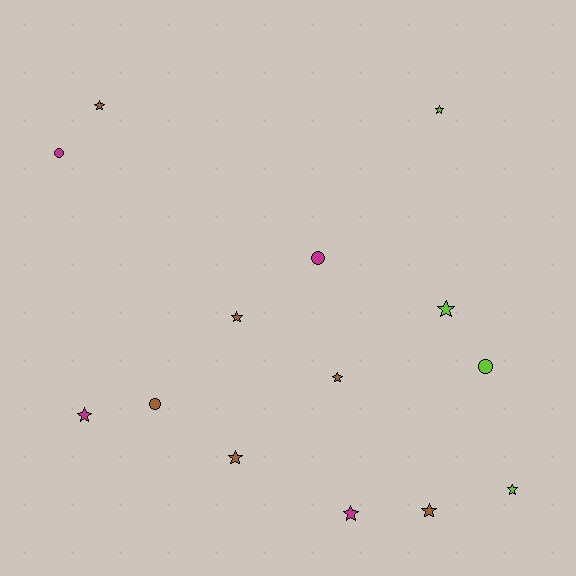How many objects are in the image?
There are 14 objects.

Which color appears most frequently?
Brown, with 6 objects.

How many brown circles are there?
There is 1 brown circle.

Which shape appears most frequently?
Star, with 10 objects.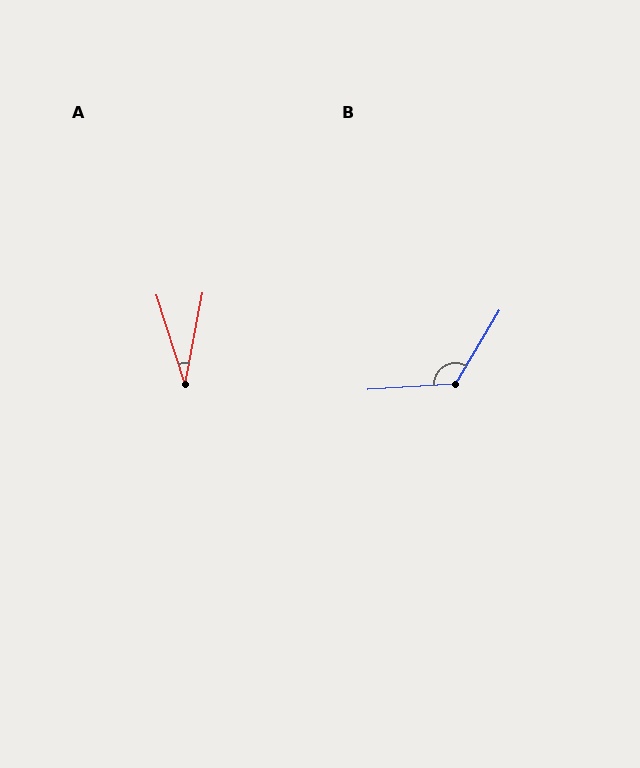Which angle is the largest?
B, at approximately 124 degrees.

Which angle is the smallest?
A, at approximately 29 degrees.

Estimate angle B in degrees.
Approximately 124 degrees.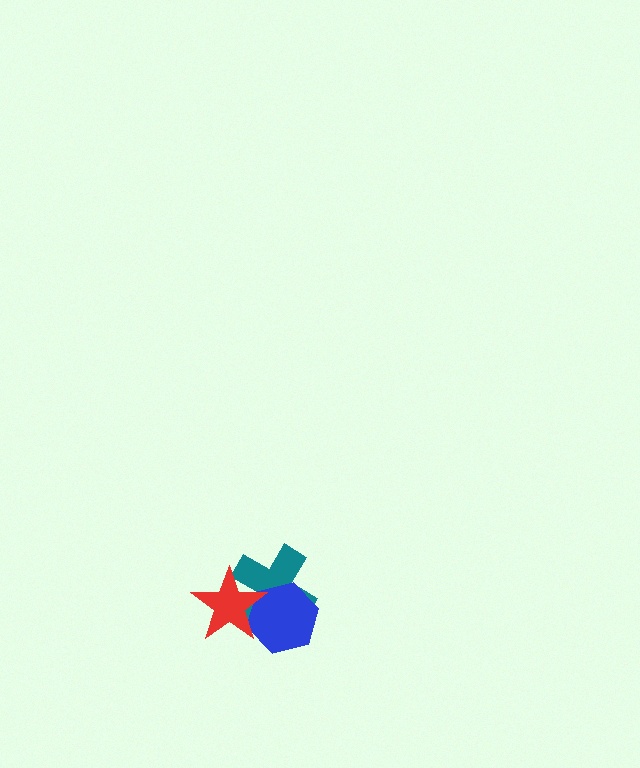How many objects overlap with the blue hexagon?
2 objects overlap with the blue hexagon.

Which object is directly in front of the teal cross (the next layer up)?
The blue hexagon is directly in front of the teal cross.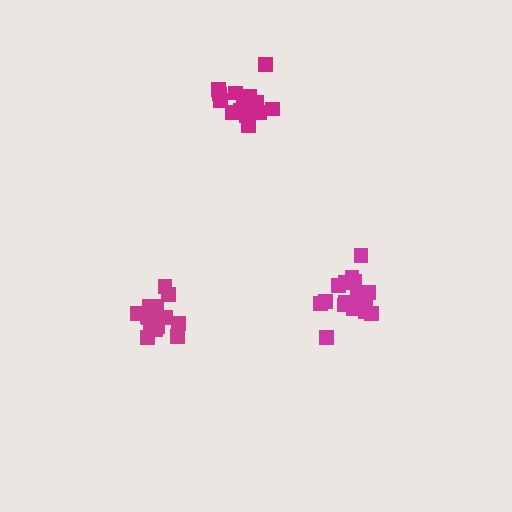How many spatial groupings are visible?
There are 3 spatial groupings.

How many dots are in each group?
Group 1: 20 dots, Group 2: 19 dots, Group 3: 17 dots (56 total).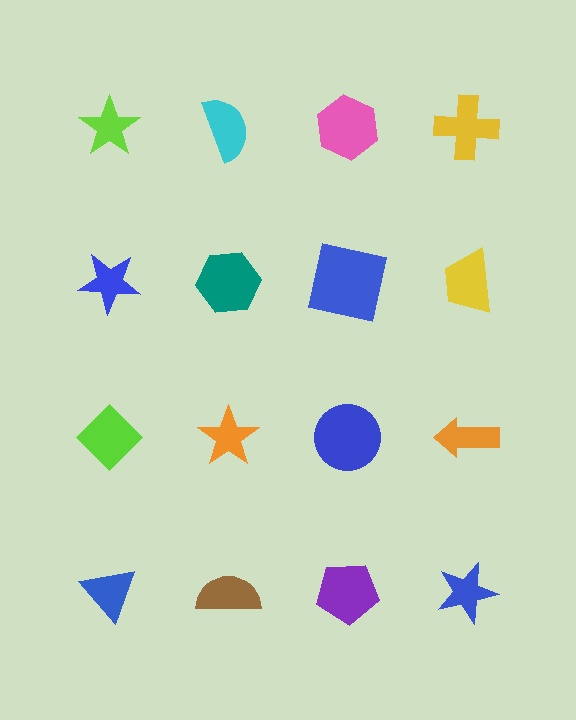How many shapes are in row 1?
4 shapes.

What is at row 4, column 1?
A blue triangle.